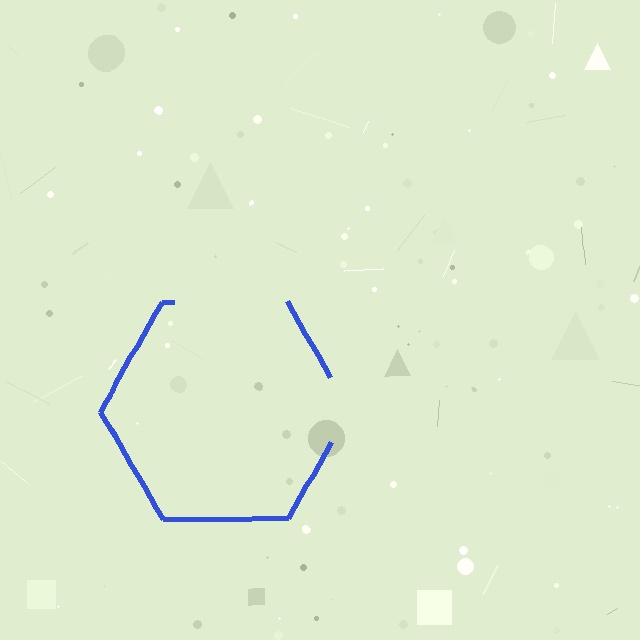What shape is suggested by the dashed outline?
The dashed outline suggests a hexagon.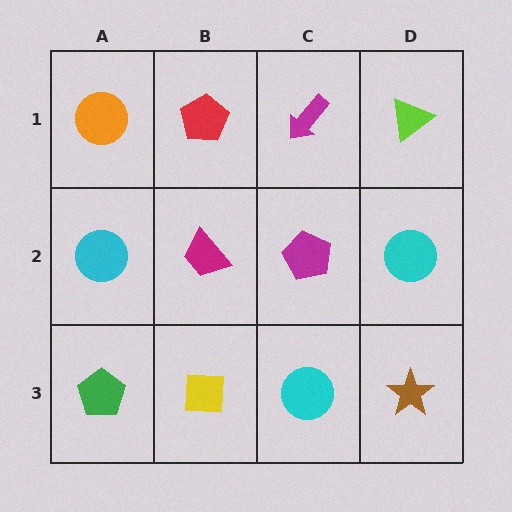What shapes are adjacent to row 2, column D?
A lime triangle (row 1, column D), a brown star (row 3, column D), a magenta pentagon (row 2, column C).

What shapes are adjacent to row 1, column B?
A magenta trapezoid (row 2, column B), an orange circle (row 1, column A), a magenta arrow (row 1, column C).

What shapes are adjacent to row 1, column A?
A cyan circle (row 2, column A), a red pentagon (row 1, column B).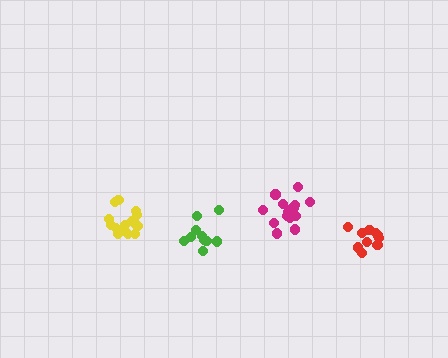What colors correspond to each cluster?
The clusters are colored: magenta, green, red, yellow.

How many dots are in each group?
Group 1: 15 dots, Group 2: 10 dots, Group 3: 10 dots, Group 4: 15 dots (50 total).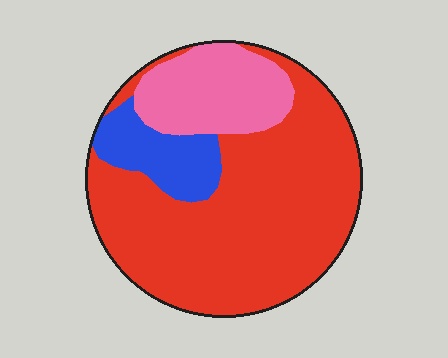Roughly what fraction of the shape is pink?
Pink covers around 20% of the shape.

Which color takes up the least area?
Blue, at roughly 10%.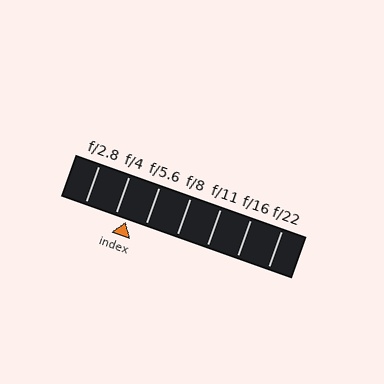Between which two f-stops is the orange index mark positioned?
The index mark is between f/4 and f/5.6.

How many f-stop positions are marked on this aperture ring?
There are 7 f-stop positions marked.